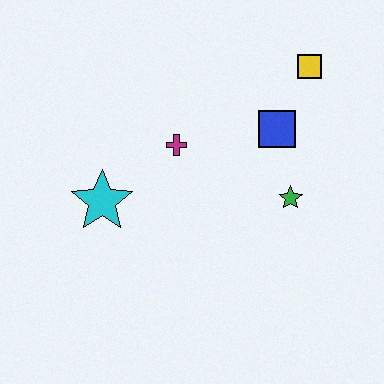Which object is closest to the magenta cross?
The cyan star is closest to the magenta cross.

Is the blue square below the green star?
No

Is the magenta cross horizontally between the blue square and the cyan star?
Yes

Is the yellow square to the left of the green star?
No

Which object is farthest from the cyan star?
The yellow square is farthest from the cyan star.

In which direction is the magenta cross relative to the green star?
The magenta cross is to the left of the green star.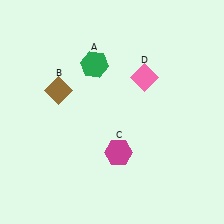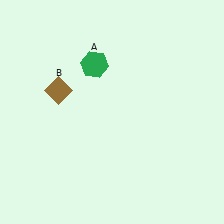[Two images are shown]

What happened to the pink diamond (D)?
The pink diamond (D) was removed in Image 2. It was in the top-right area of Image 1.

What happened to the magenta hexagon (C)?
The magenta hexagon (C) was removed in Image 2. It was in the bottom-right area of Image 1.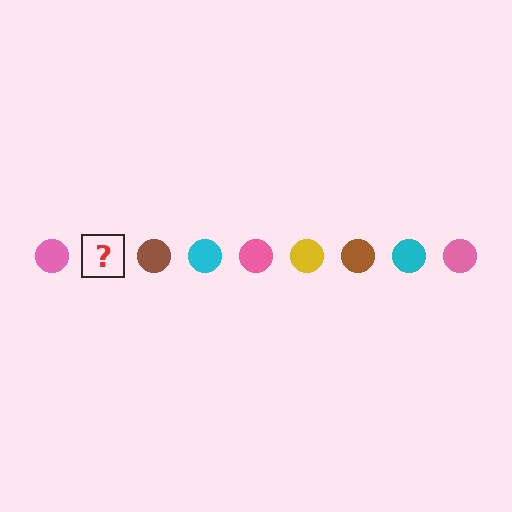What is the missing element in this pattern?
The missing element is a yellow circle.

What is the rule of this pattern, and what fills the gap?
The rule is that the pattern cycles through pink, yellow, brown, cyan circles. The gap should be filled with a yellow circle.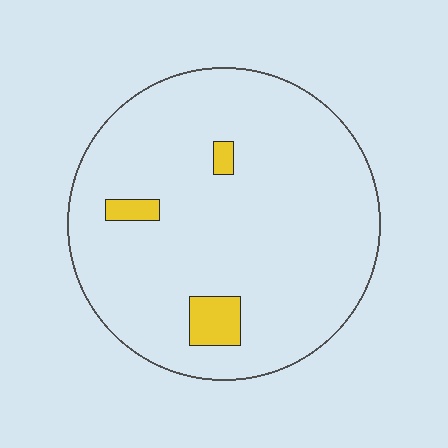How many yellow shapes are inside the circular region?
3.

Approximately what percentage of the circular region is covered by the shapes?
Approximately 5%.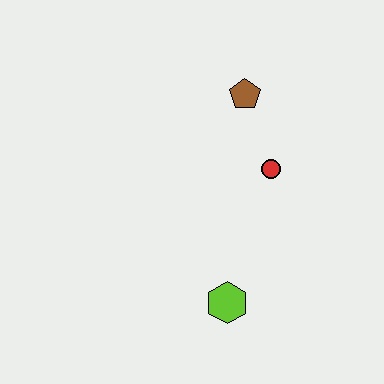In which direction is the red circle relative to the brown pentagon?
The red circle is below the brown pentagon.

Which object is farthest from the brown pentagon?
The lime hexagon is farthest from the brown pentagon.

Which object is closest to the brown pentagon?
The red circle is closest to the brown pentagon.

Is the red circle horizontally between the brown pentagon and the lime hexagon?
No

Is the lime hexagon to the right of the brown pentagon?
No